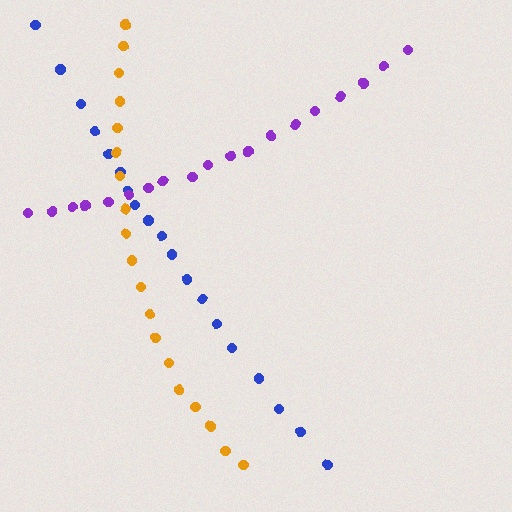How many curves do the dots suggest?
There are 3 distinct paths.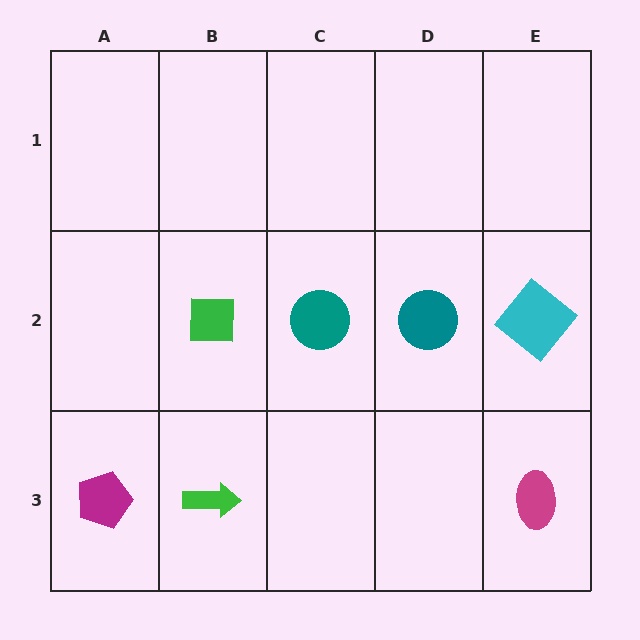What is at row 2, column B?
A green square.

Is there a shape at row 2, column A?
No, that cell is empty.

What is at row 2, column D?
A teal circle.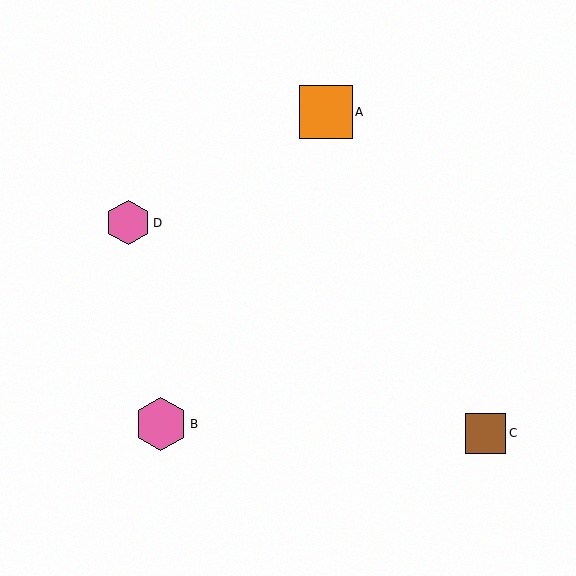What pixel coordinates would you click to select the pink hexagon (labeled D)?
Click at (128, 223) to select the pink hexagon D.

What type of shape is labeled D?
Shape D is a pink hexagon.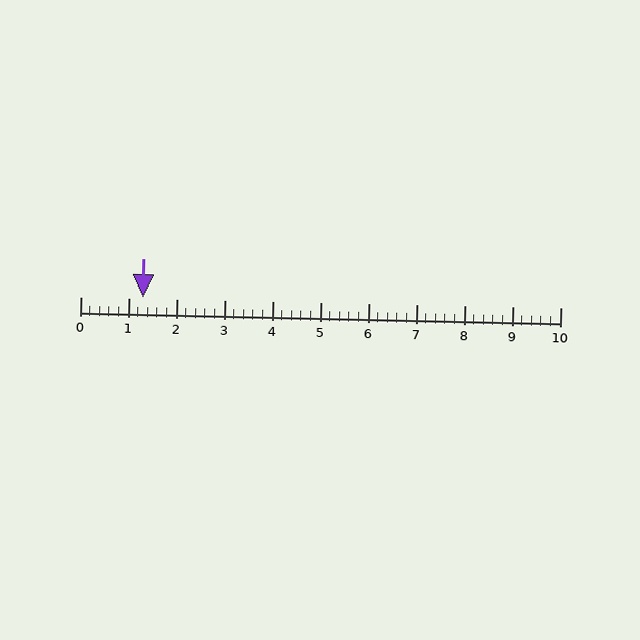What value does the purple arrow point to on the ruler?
The purple arrow points to approximately 1.3.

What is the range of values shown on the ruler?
The ruler shows values from 0 to 10.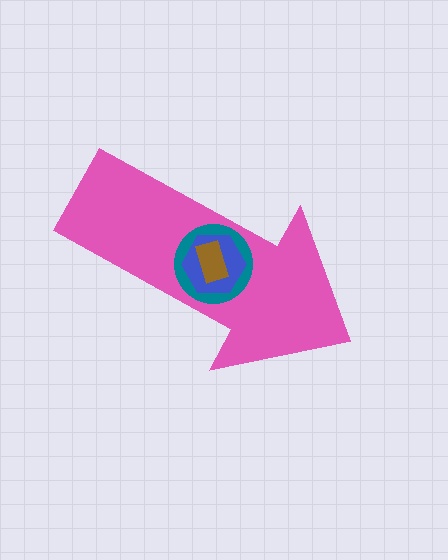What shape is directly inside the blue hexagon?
The brown rectangle.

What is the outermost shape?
The pink arrow.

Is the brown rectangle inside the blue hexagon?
Yes.